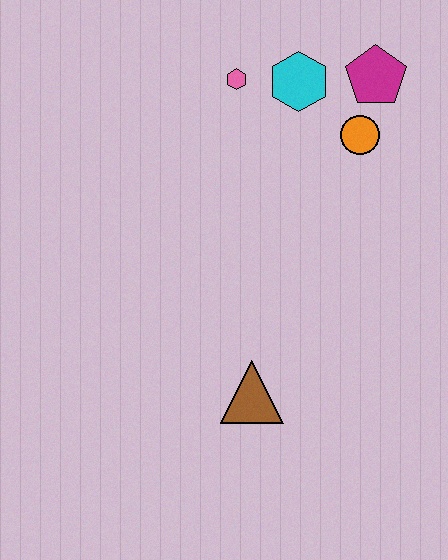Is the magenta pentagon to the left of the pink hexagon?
No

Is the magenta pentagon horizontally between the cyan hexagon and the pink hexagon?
No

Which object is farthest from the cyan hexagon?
The brown triangle is farthest from the cyan hexagon.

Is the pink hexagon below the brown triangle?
No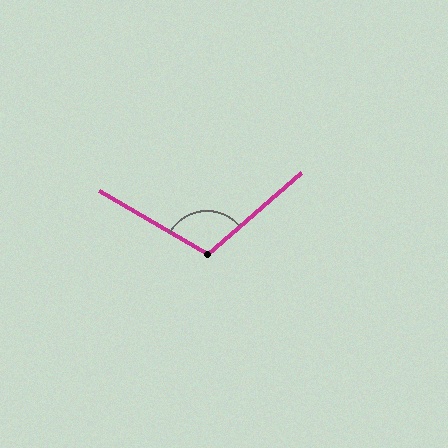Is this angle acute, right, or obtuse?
It is obtuse.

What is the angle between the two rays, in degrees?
Approximately 109 degrees.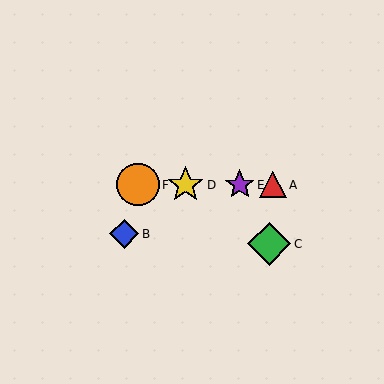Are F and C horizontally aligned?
No, F is at y≈185 and C is at y≈244.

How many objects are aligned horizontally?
4 objects (A, D, E, F) are aligned horizontally.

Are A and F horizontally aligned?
Yes, both are at y≈185.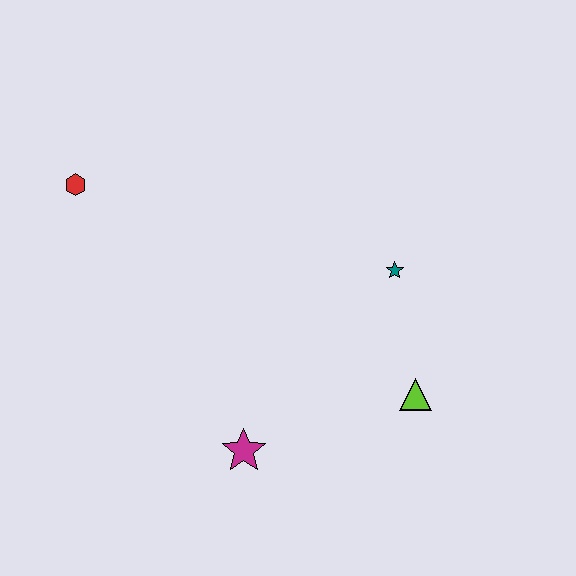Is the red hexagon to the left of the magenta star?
Yes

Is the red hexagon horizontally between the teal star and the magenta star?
No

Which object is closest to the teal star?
The lime triangle is closest to the teal star.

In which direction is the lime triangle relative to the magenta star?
The lime triangle is to the right of the magenta star.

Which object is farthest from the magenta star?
The red hexagon is farthest from the magenta star.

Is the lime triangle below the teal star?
Yes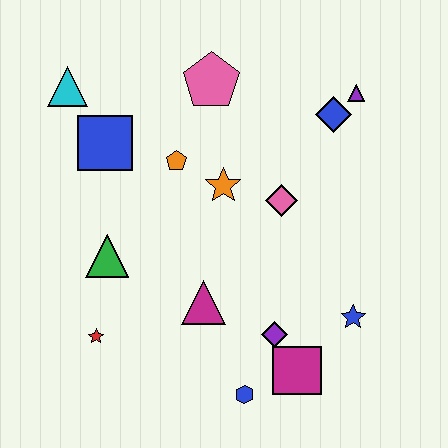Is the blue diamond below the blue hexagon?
No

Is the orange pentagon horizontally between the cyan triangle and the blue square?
No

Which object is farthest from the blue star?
The cyan triangle is farthest from the blue star.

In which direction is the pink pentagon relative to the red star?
The pink pentagon is above the red star.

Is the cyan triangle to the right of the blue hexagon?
No